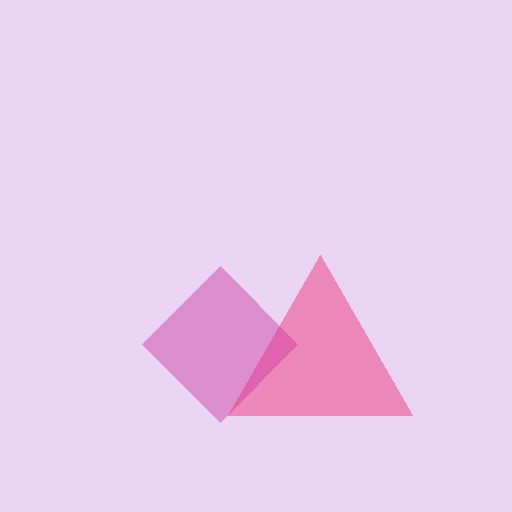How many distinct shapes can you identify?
There are 2 distinct shapes: a pink triangle, a magenta diamond.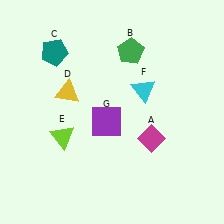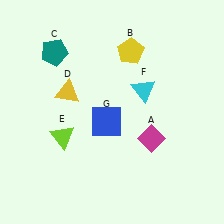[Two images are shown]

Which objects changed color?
B changed from green to yellow. G changed from purple to blue.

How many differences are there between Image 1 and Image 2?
There are 2 differences between the two images.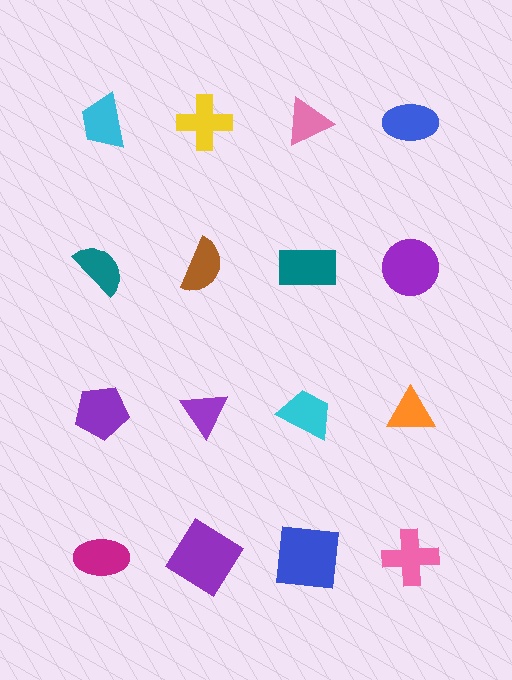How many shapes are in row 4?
4 shapes.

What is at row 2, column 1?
A teal semicircle.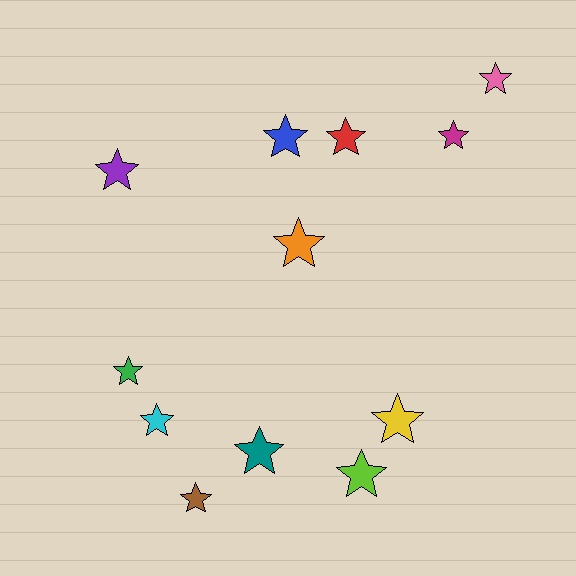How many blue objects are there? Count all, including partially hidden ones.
There is 1 blue object.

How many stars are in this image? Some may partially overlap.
There are 12 stars.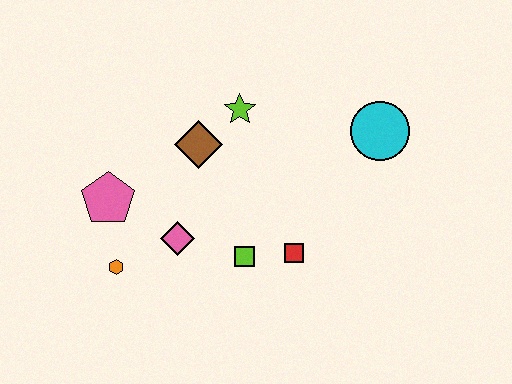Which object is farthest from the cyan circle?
The orange hexagon is farthest from the cyan circle.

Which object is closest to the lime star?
The brown diamond is closest to the lime star.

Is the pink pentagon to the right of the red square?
No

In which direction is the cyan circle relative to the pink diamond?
The cyan circle is to the right of the pink diamond.